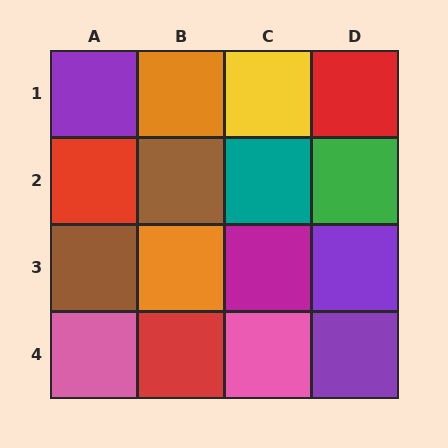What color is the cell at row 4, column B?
Red.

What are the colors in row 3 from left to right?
Brown, orange, magenta, purple.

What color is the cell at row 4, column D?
Purple.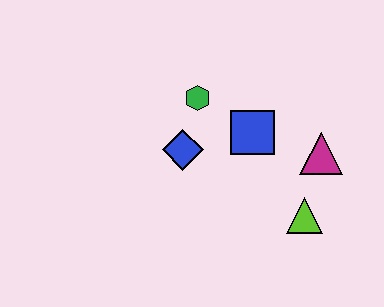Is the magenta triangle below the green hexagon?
Yes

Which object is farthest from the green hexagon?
The lime triangle is farthest from the green hexagon.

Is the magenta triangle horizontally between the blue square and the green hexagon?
No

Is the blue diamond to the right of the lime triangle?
No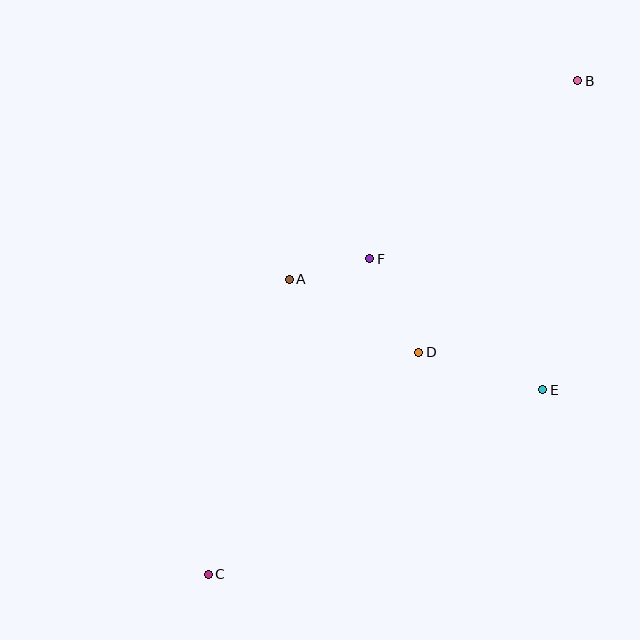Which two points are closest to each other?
Points A and F are closest to each other.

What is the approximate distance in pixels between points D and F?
The distance between D and F is approximately 105 pixels.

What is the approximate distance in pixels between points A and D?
The distance between A and D is approximately 148 pixels.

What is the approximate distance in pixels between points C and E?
The distance between C and E is approximately 382 pixels.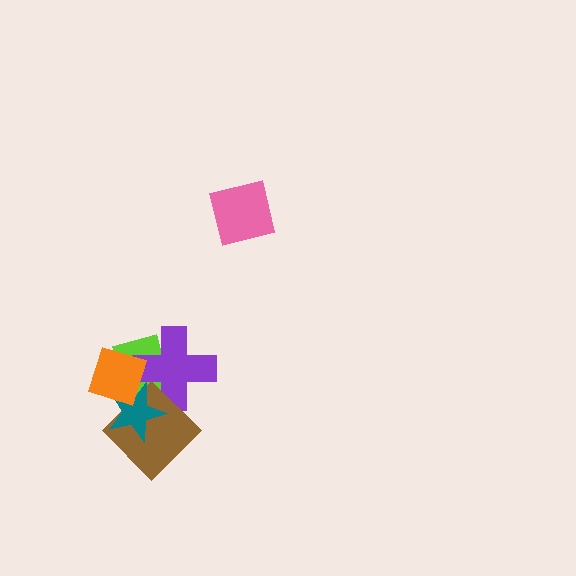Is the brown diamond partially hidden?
Yes, it is partially covered by another shape.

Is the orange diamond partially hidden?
No, no other shape covers it.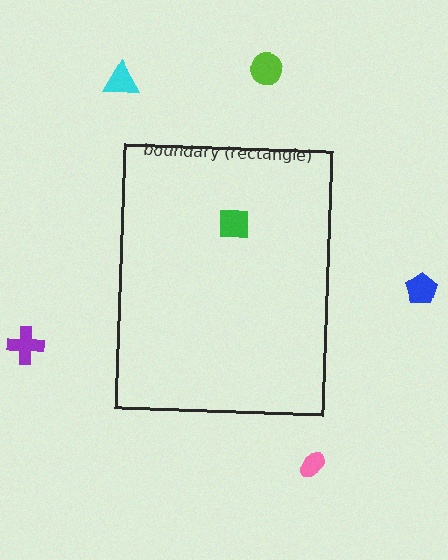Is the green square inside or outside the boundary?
Inside.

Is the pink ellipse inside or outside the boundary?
Outside.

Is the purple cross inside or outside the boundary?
Outside.